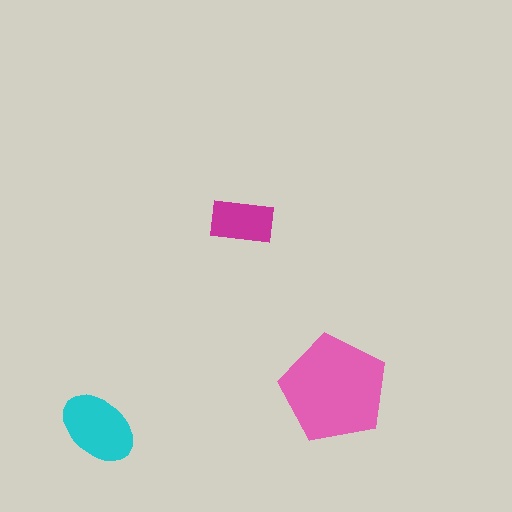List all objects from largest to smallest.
The pink pentagon, the cyan ellipse, the magenta rectangle.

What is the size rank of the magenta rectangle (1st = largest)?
3rd.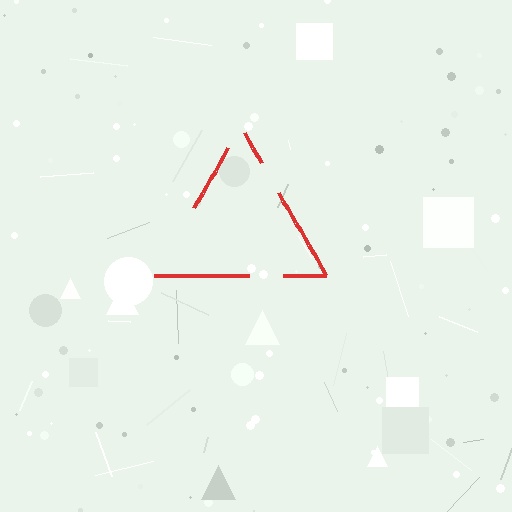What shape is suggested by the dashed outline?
The dashed outline suggests a triangle.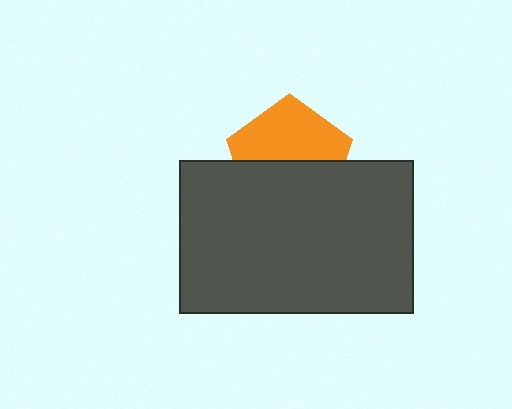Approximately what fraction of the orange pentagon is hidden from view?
Roughly 49% of the orange pentagon is hidden behind the dark gray rectangle.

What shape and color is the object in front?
The object in front is a dark gray rectangle.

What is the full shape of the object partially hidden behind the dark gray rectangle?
The partially hidden object is an orange pentagon.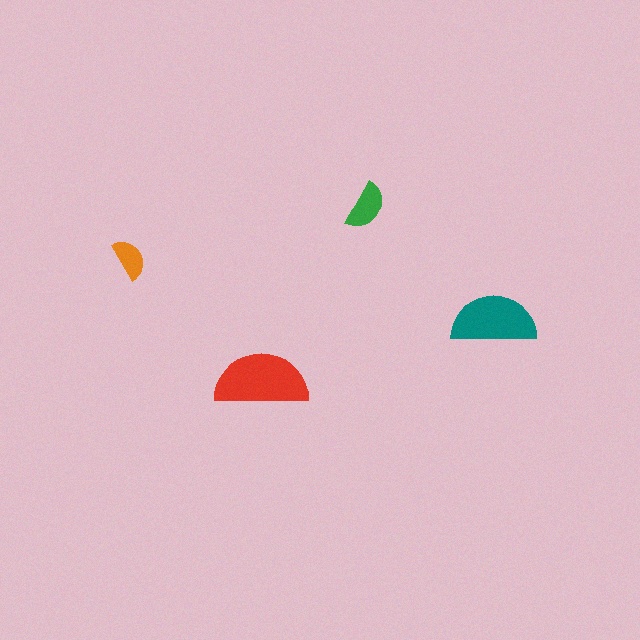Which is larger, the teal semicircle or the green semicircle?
The teal one.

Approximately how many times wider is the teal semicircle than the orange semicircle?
About 2 times wider.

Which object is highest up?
The green semicircle is topmost.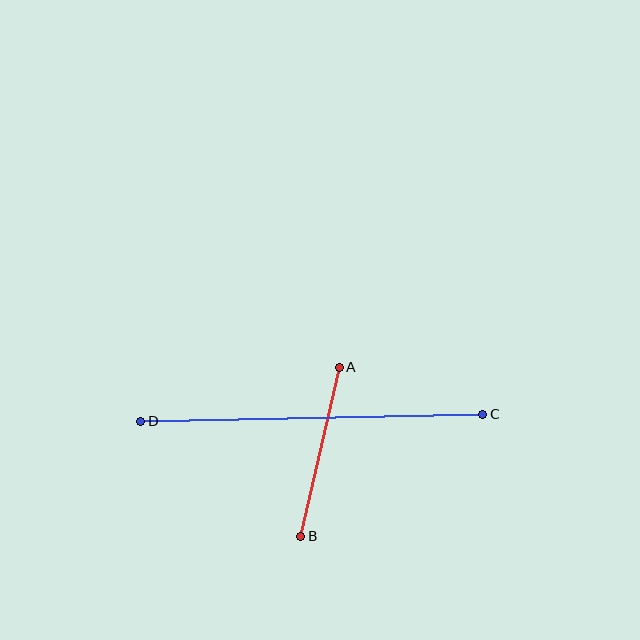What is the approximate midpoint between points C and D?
The midpoint is at approximately (312, 418) pixels.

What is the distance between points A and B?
The distance is approximately 174 pixels.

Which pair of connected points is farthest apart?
Points C and D are farthest apart.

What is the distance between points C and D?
The distance is approximately 342 pixels.